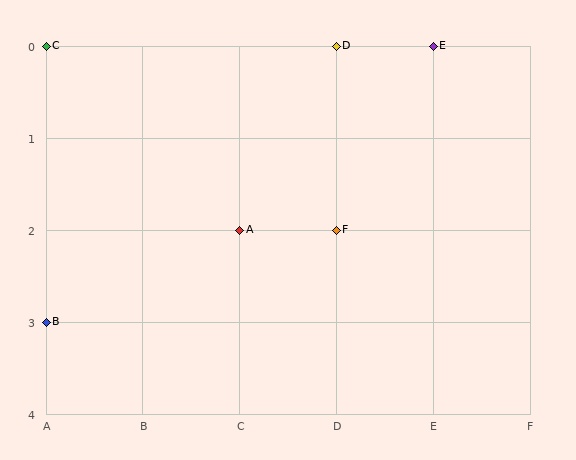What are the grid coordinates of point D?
Point D is at grid coordinates (D, 0).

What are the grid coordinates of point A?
Point A is at grid coordinates (C, 2).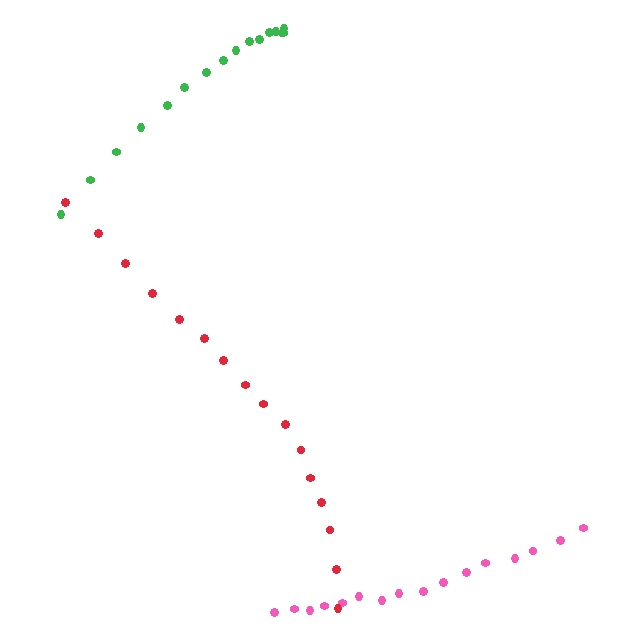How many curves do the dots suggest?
There are 3 distinct paths.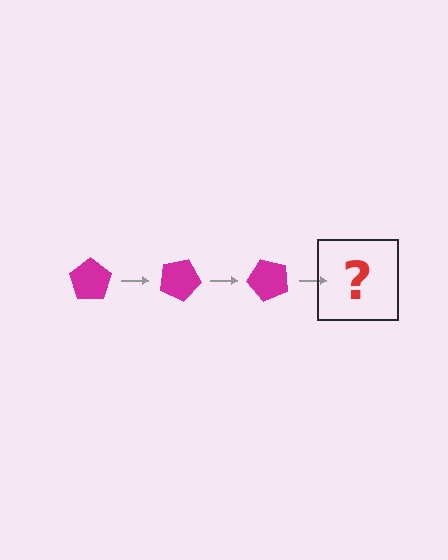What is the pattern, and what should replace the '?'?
The pattern is that the pentagon rotates 25 degrees each step. The '?' should be a magenta pentagon rotated 75 degrees.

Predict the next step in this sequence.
The next step is a magenta pentagon rotated 75 degrees.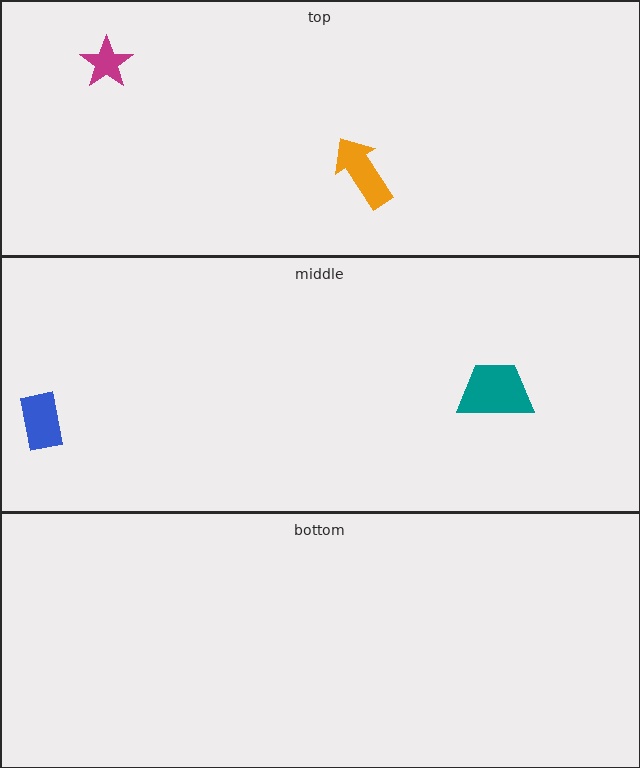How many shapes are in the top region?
2.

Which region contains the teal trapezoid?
The middle region.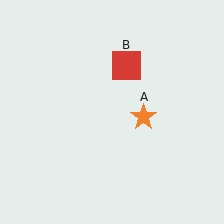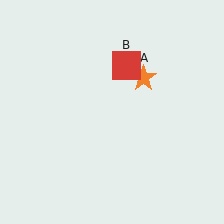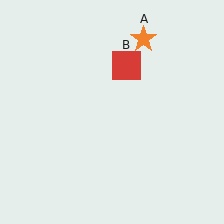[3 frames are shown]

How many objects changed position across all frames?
1 object changed position: orange star (object A).